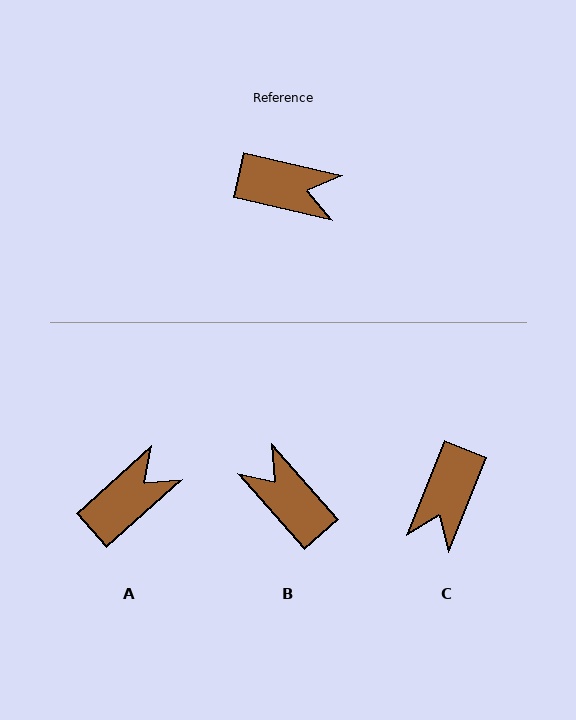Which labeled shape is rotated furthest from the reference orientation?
B, about 145 degrees away.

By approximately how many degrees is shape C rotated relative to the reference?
Approximately 99 degrees clockwise.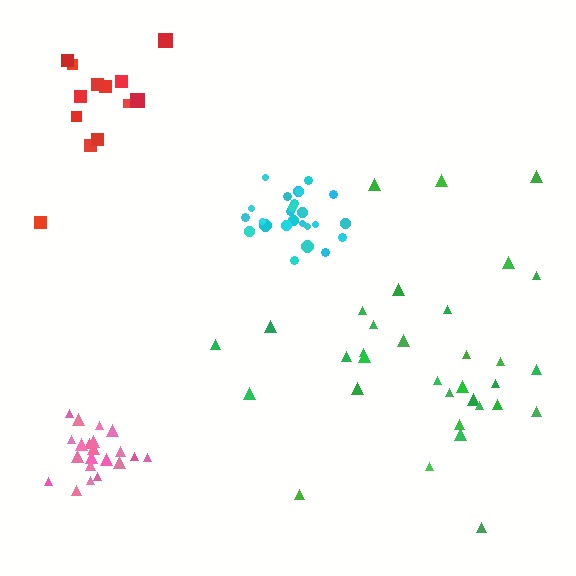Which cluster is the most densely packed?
Pink.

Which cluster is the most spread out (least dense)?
Red.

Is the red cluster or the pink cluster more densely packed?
Pink.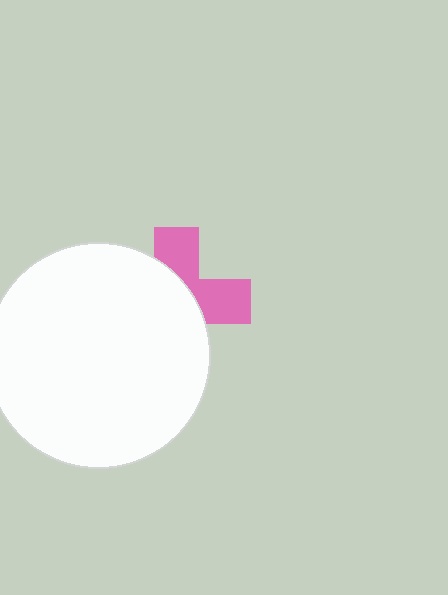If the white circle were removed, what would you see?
You would see the complete pink cross.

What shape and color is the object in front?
The object in front is a white circle.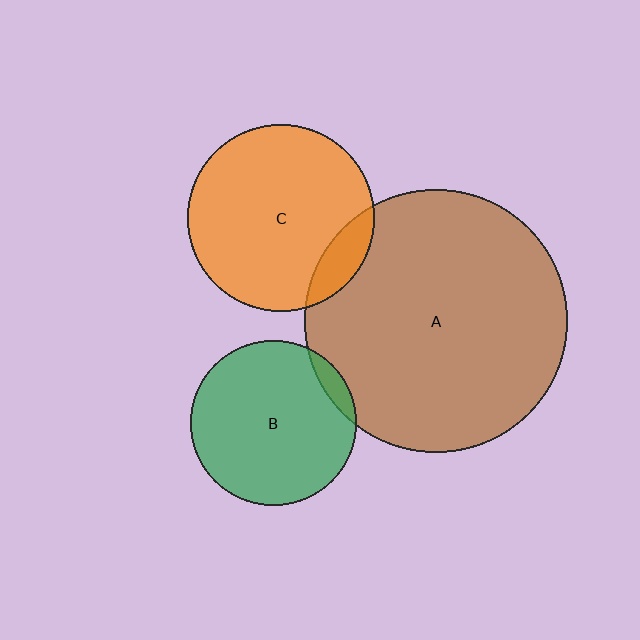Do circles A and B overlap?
Yes.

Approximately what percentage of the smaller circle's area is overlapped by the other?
Approximately 5%.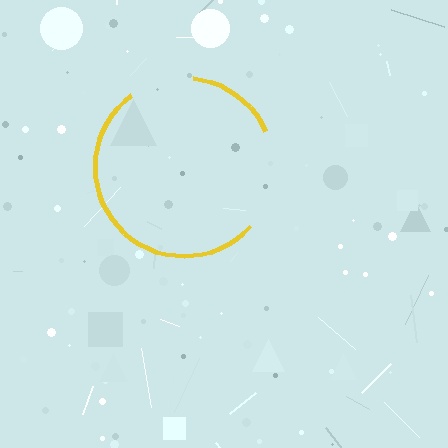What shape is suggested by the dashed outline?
The dashed outline suggests a circle.